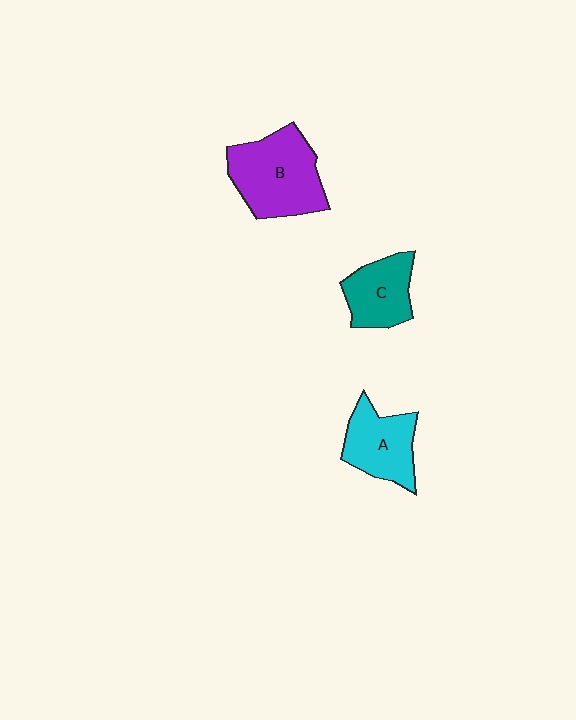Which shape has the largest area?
Shape B (purple).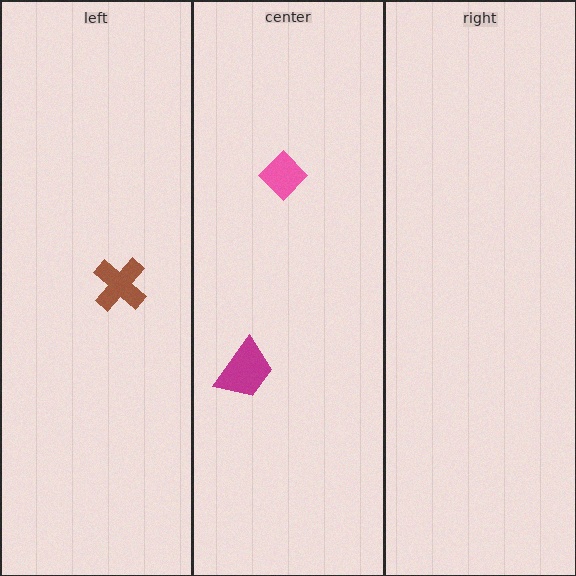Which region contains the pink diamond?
The center region.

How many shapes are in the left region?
1.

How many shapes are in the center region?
2.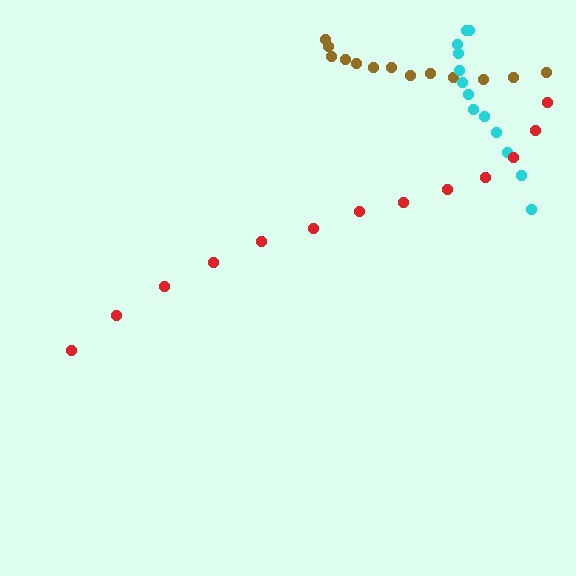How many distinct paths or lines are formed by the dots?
There are 3 distinct paths.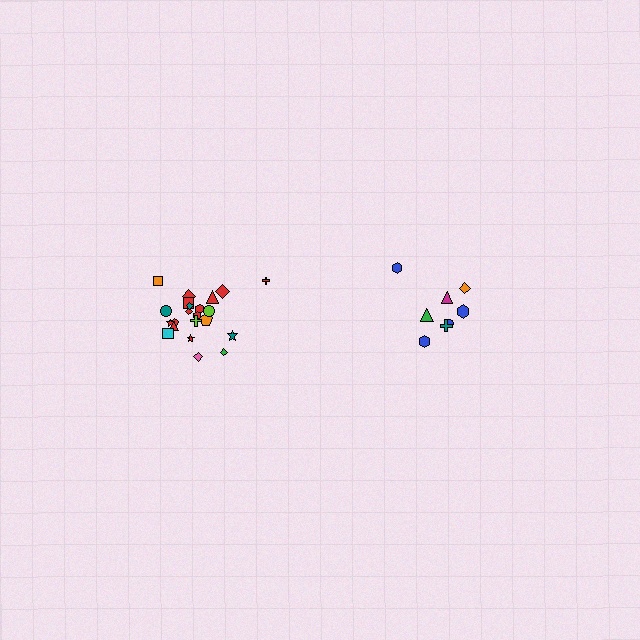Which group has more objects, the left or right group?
The left group.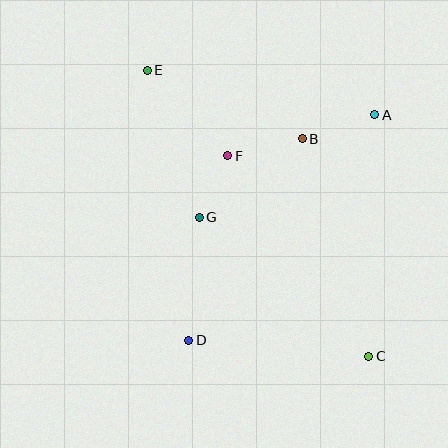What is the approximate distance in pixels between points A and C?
The distance between A and C is approximately 241 pixels.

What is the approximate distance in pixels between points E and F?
The distance between E and F is approximately 118 pixels.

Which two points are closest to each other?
Points F and G are closest to each other.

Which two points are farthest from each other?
Points C and E are farthest from each other.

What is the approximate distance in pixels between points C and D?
The distance between C and D is approximately 181 pixels.